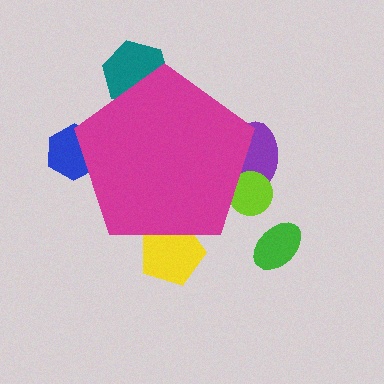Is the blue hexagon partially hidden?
Yes, the blue hexagon is partially hidden behind the magenta pentagon.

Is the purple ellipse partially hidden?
Yes, the purple ellipse is partially hidden behind the magenta pentagon.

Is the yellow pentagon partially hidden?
Yes, the yellow pentagon is partially hidden behind the magenta pentagon.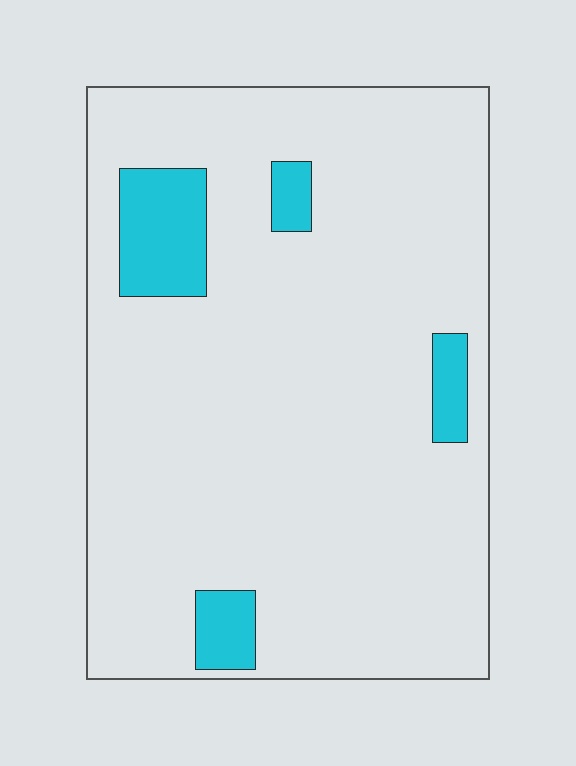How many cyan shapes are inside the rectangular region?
4.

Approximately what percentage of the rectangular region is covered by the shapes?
Approximately 10%.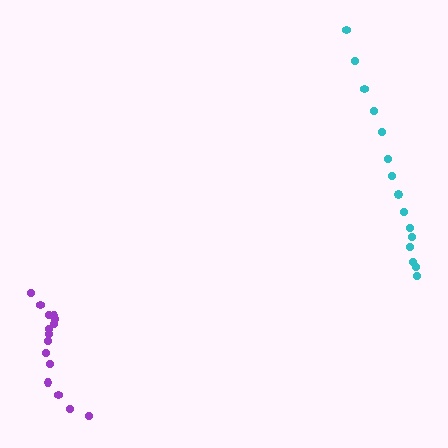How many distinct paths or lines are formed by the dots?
There are 2 distinct paths.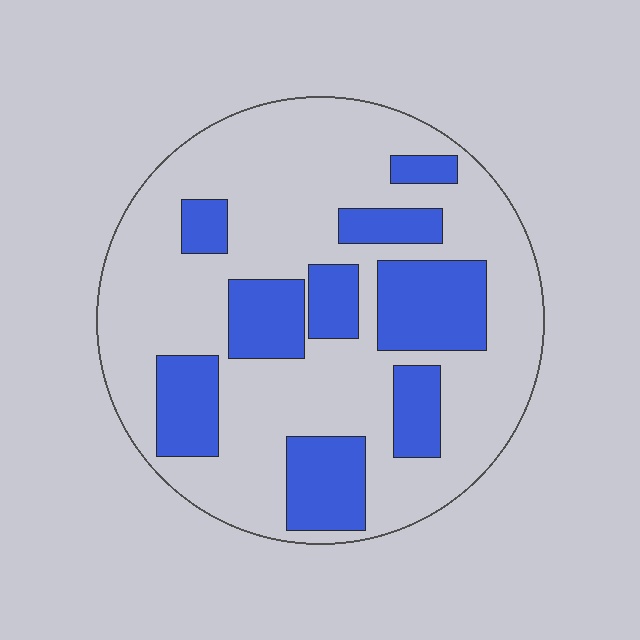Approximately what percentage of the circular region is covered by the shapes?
Approximately 30%.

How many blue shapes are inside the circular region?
9.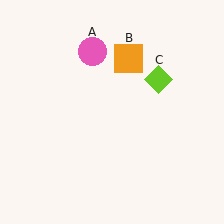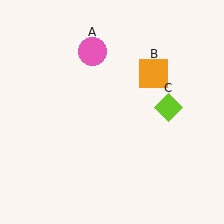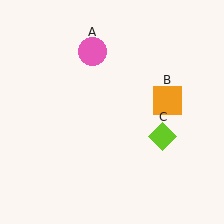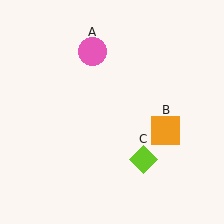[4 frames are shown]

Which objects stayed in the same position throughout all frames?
Pink circle (object A) remained stationary.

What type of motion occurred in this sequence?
The orange square (object B), lime diamond (object C) rotated clockwise around the center of the scene.